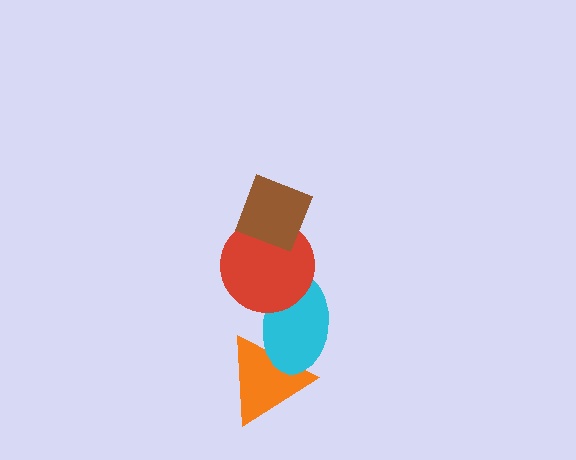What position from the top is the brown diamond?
The brown diamond is 1st from the top.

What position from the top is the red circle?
The red circle is 2nd from the top.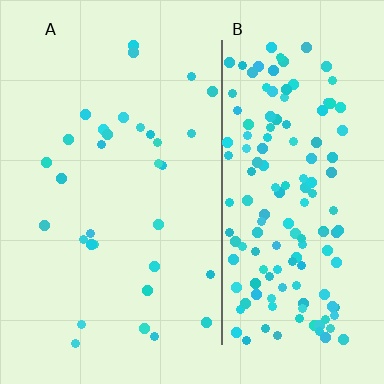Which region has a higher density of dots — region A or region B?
B (the right).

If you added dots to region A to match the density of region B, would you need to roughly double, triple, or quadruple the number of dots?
Approximately quadruple.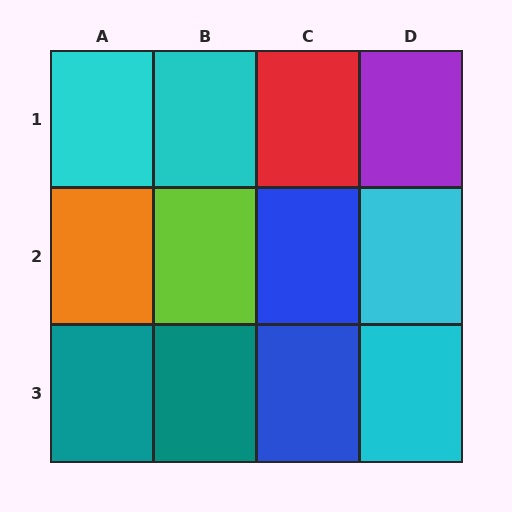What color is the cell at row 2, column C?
Blue.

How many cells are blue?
2 cells are blue.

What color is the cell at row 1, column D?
Purple.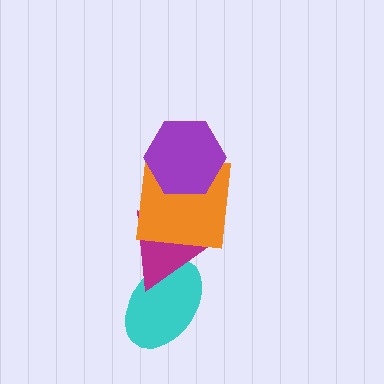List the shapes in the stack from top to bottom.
From top to bottom: the purple hexagon, the orange square, the magenta triangle, the cyan ellipse.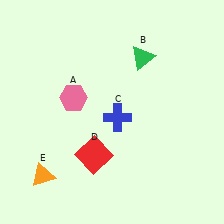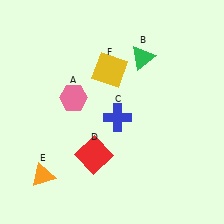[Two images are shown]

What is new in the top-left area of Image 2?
A yellow square (F) was added in the top-left area of Image 2.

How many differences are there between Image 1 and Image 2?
There is 1 difference between the two images.